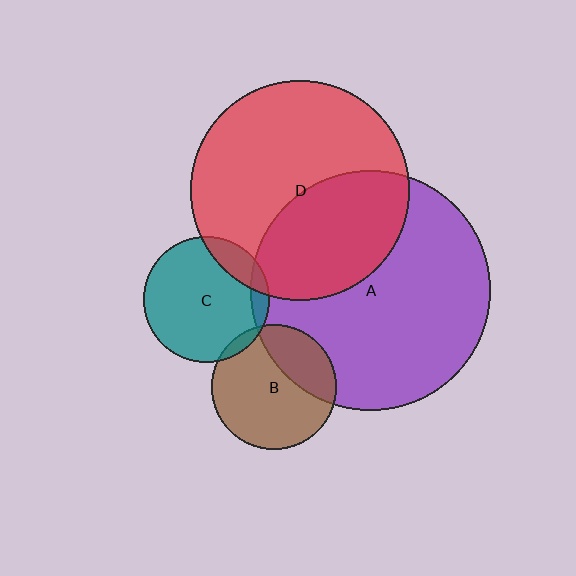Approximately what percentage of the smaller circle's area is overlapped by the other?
Approximately 5%.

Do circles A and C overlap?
Yes.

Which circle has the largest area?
Circle A (purple).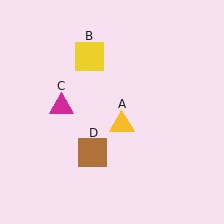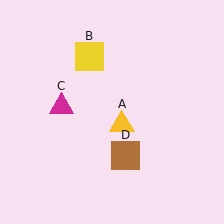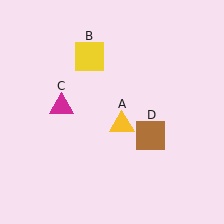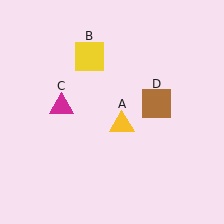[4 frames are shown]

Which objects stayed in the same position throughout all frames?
Yellow triangle (object A) and yellow square (object B) and magenta triangle (object C) remained stationary.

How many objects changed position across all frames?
1 object changed position: brown square (object D).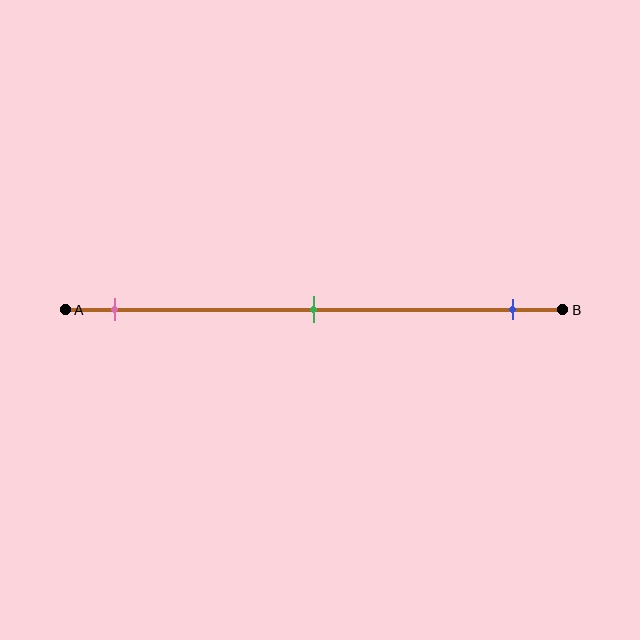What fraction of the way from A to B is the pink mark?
The pink mark is approximately 10% (0.1) of the way from A to B.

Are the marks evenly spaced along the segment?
Yes, the marks are approximately evenly spaced.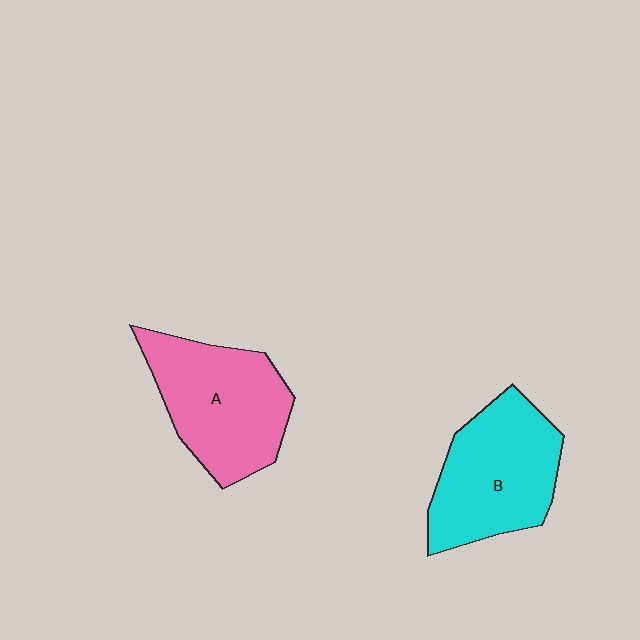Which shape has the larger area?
Shape A (pink).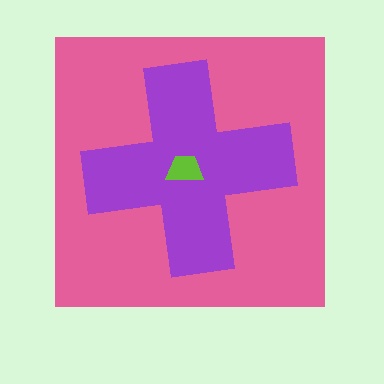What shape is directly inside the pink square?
The purple cross.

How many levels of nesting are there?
3.